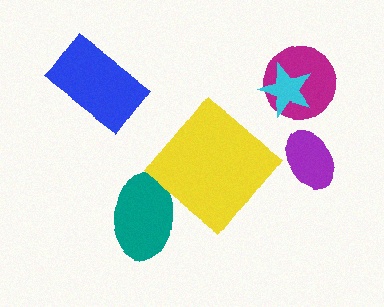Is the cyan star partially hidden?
No, no other shape covers it.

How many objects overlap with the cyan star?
1 object overlaps with the cyan star.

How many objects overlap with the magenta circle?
1 object overlaps with the magenta circle.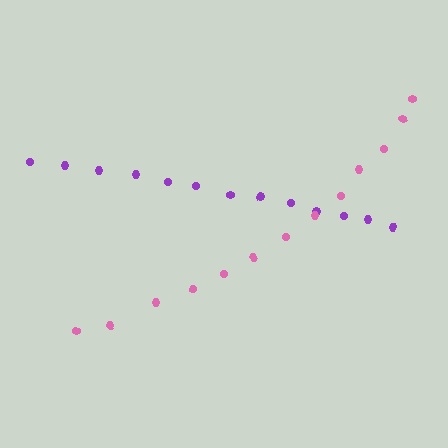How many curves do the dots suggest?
There are 2 distinct paths.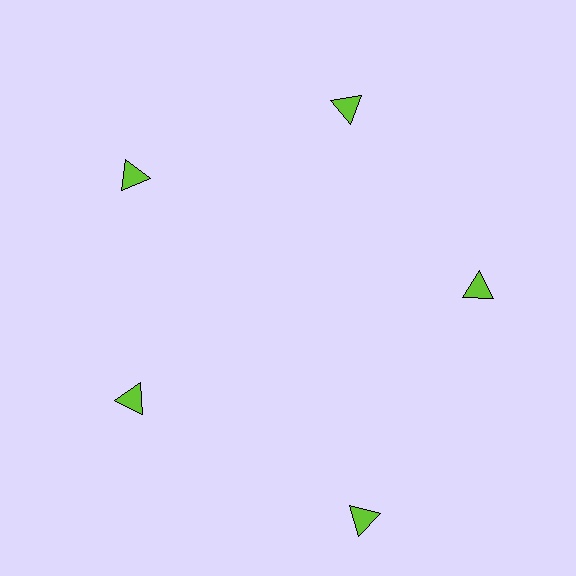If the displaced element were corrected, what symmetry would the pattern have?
It would have 5-fold rotational symmetry — the pattern would map onto itself every 72 degrees.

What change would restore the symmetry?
The symmetry would be restored by moving it inward, back onto the ring so that all 5 triangles sit at equal angles and equal distance from the center.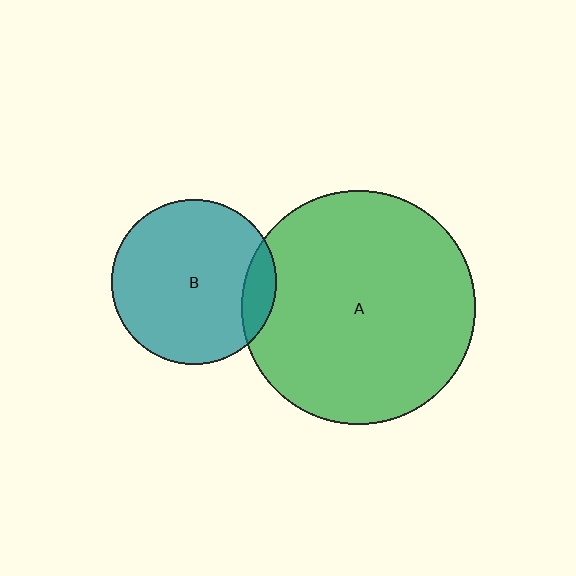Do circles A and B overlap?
Yes.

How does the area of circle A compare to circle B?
Approximately 2.0 times.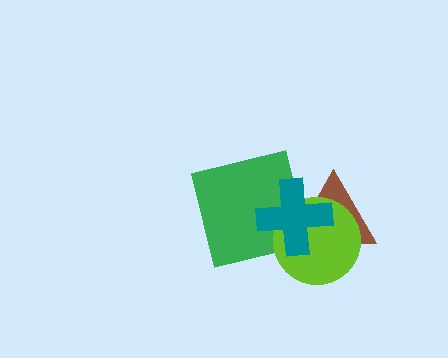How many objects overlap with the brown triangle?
3 objects overlap with the brown triangle.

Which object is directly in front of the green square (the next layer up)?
The lime circle is directly in front of the green square.